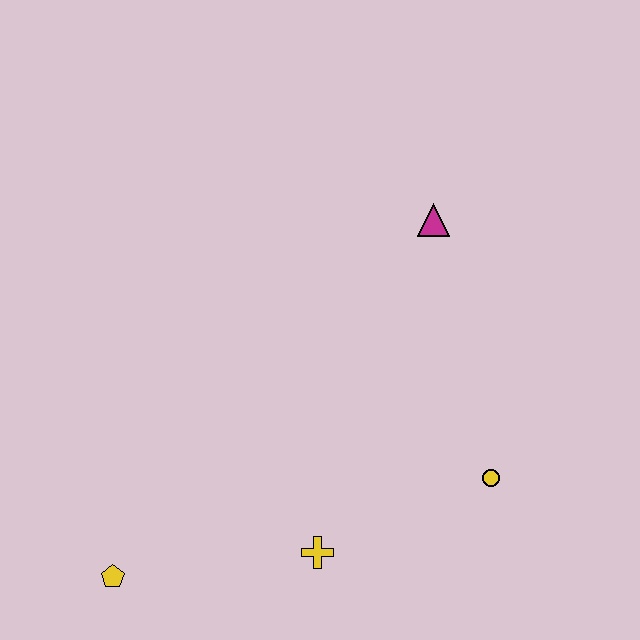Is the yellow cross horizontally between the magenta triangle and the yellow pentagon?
Yes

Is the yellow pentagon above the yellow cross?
No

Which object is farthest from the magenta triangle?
The yellow pentagon is farthest from the magenta triangle.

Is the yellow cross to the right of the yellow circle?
No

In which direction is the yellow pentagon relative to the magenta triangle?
The yellow pentagon is below the magenta triangle.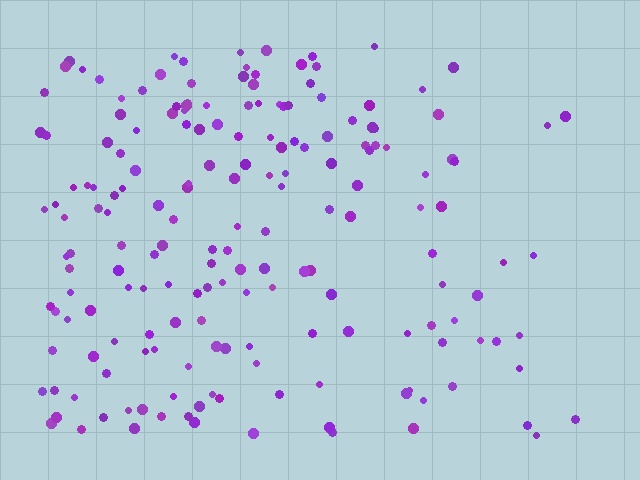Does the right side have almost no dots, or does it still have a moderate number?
Still a moderate number, just noticeably fewer than the left.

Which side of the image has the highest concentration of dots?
The left.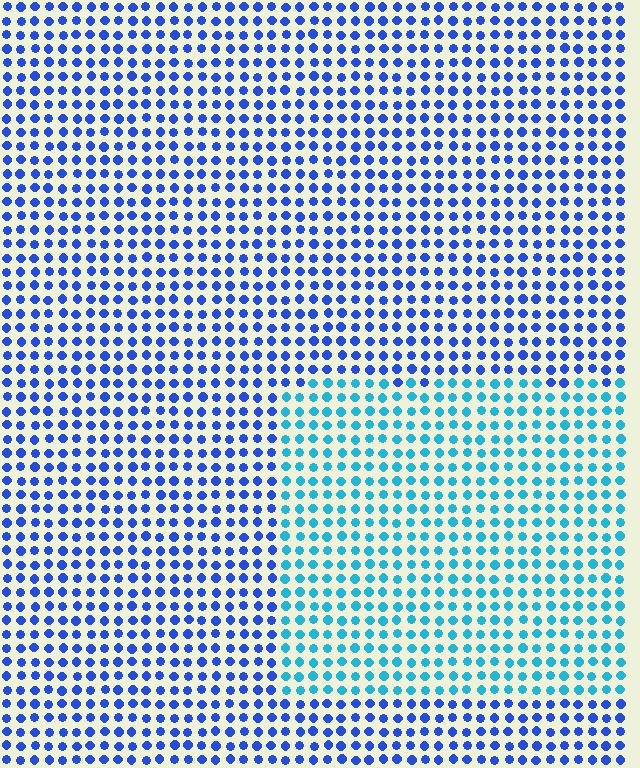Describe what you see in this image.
The image is filled with small blue elements in a uniform arrangement. A rectangle-shaped region is visible where the elements are tinted to a slightly different hue, forming a subtle color boundary.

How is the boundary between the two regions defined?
The boundary is defined purely by a slight shift in hue (about 37 degrees). Spacing, size, and orientation are identical on both sides.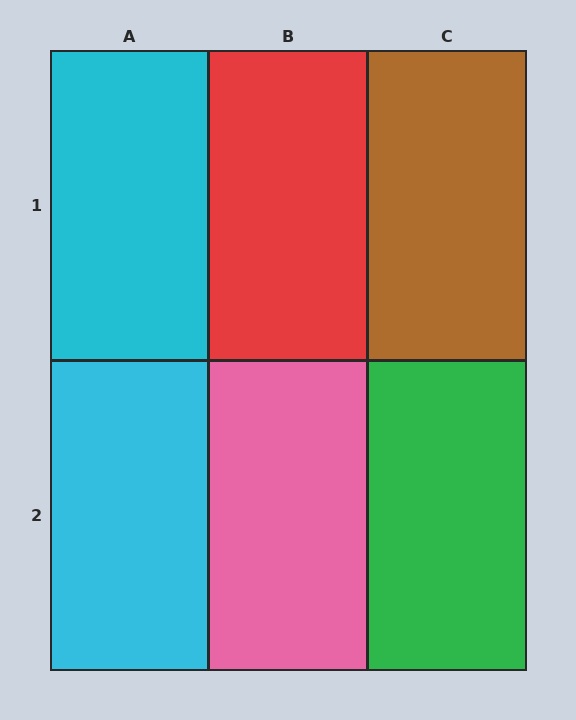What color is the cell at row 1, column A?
Cyan.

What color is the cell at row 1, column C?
Brown.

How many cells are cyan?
2 cells are cyan.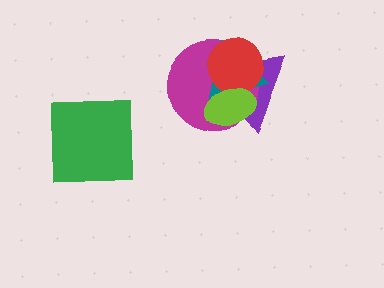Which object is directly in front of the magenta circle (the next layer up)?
The teal triangle is directly in front of the magenta circle.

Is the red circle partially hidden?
Yes, it is partially covered by another shape.